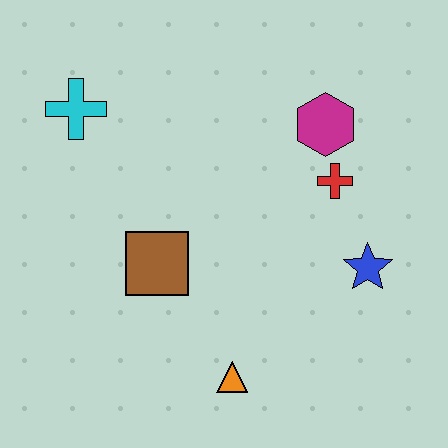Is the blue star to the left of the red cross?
No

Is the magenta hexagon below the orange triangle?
No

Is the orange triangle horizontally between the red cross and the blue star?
No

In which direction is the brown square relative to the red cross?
The brown square is to the left of the red cross.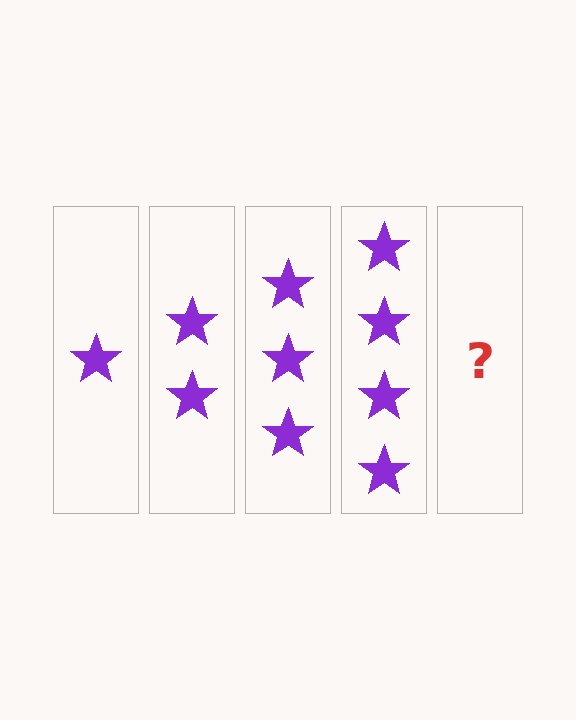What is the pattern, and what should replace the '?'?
The pattern is that each step adds one more star. The '?' should be 5 stars.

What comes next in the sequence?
The next element should be 5 stars.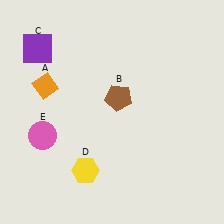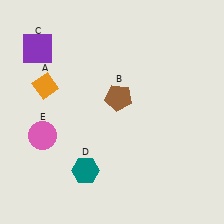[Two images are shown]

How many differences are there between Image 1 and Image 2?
There is 1 difference between the two images.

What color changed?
The hexagon (D) changed from yellow in Image 1 to teal in Image 2.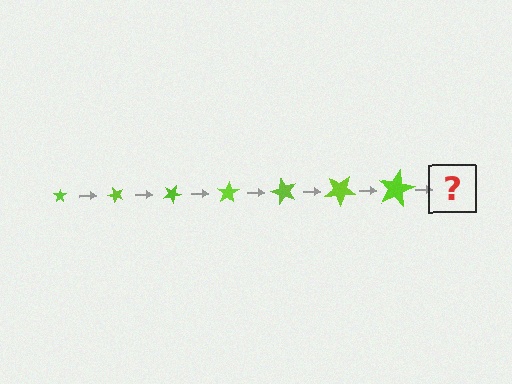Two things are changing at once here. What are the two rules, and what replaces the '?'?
The two rules are that the star grows larger each step and it rotates 50 degrees each step. The '?' should be a star, larger than the previous one and rotated 350 degrees from the start.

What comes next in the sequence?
The next element should be a star, larger than the previous one and rotated 350 degrees from the start.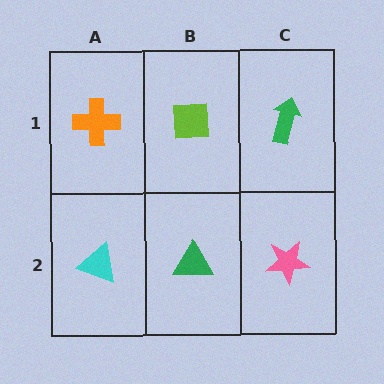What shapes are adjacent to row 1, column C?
A pink star (row 2, column C), a lime square (row 1, column B).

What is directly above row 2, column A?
An orange cross.